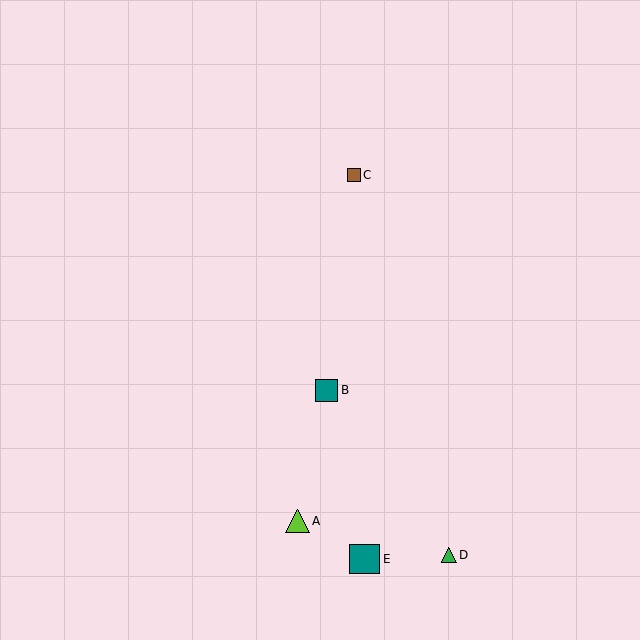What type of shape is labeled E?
Shape E is a teal square.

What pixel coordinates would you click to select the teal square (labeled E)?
Click at (365, 559) to select the teal square E.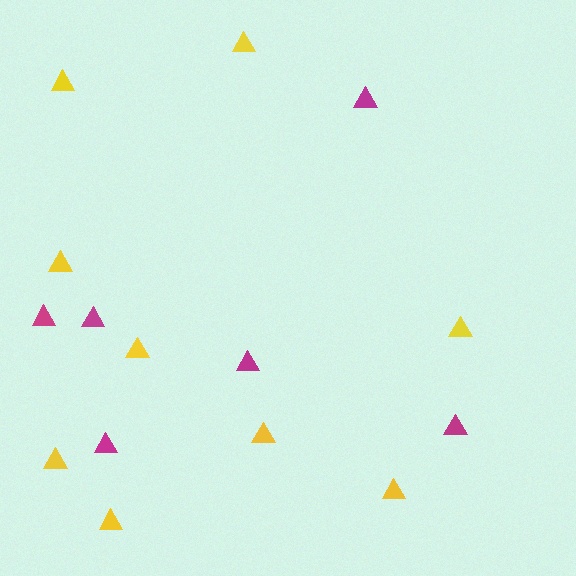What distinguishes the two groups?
There are 2 groups: one group of magenta triangles (6) and one group of yellow triangles (9).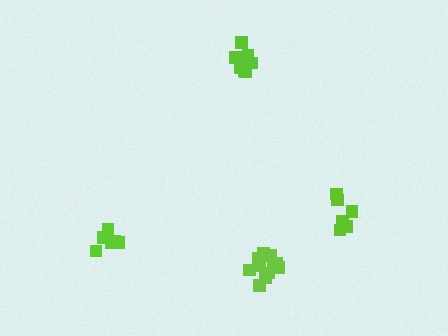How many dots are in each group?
Group 1: 9 dots, Group 2: 12 dots, Group 3: 6 dots, Group 4: 7 dots (34 total).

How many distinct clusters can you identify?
There are 4 distinct clusters.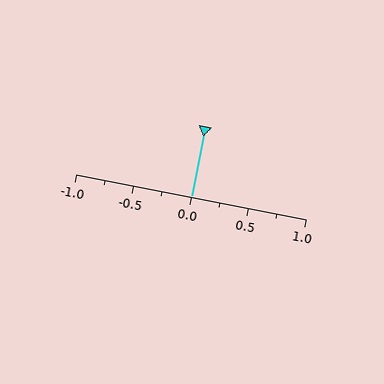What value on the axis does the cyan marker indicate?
The marker indicates approximately 0.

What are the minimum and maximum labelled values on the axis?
The axis runs from -1.0 to 1.0.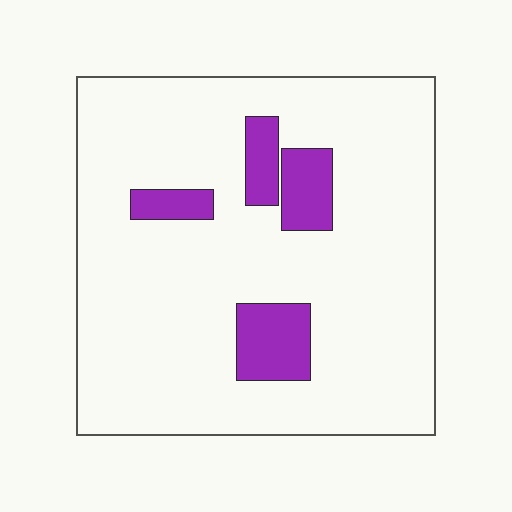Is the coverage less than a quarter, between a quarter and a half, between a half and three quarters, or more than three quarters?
Less than a quarter.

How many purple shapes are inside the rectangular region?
4.